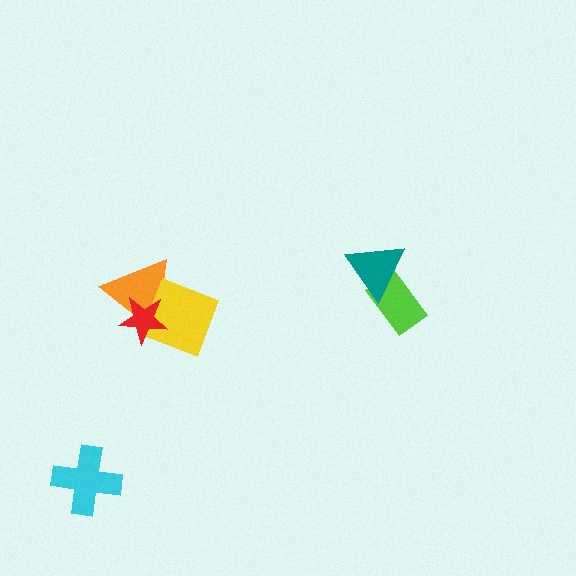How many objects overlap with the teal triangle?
1 object overlaps with the teal triangle.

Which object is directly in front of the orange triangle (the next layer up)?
The yellow diamond is directly in front of the orange triangle.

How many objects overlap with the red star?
2 objects overlap with the red star.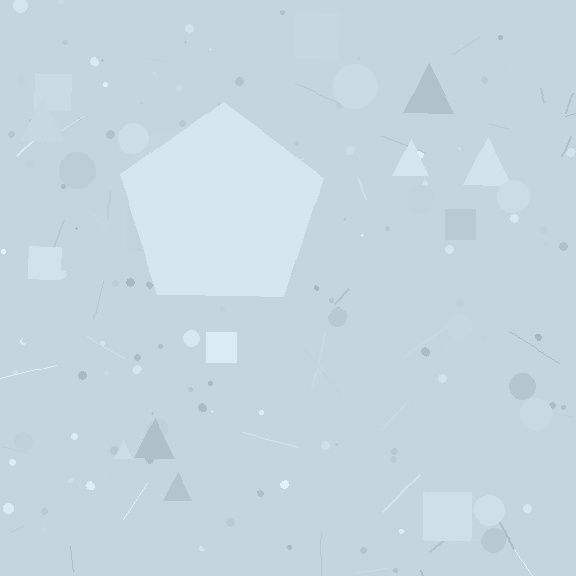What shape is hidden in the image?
A pentagon is hidden in the image.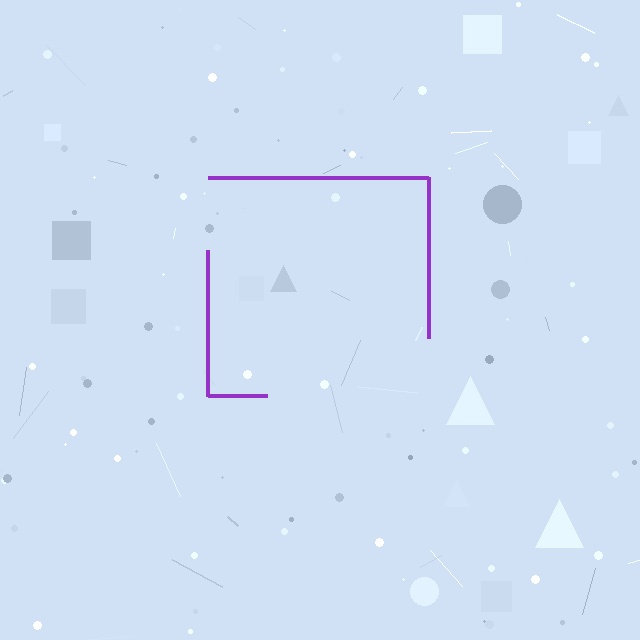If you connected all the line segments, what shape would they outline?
They would outline a square.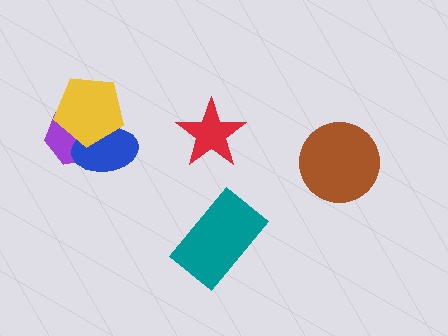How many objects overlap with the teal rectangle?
0 objects overlap with the teal rectangle.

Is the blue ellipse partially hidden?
Yes, it is partially covered by another shape.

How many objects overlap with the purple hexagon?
2 objects overlap with the purple hexagon.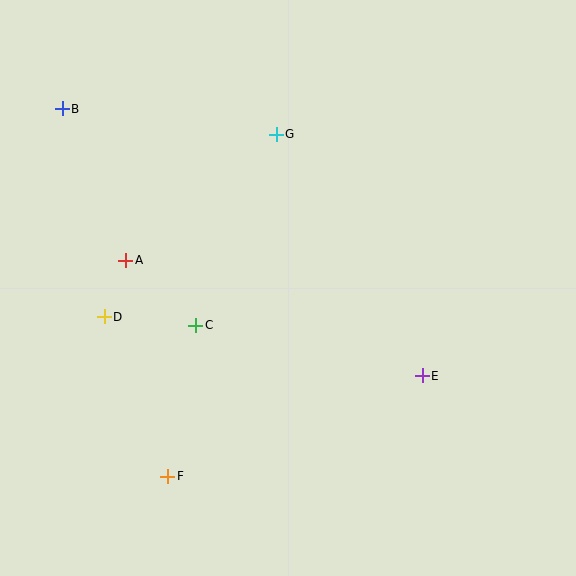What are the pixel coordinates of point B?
Point B is at (62, 109).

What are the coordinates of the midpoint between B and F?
The midpoint between B and F is at (115, 293).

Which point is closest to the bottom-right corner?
Point E is closest to the bottom-right corner.